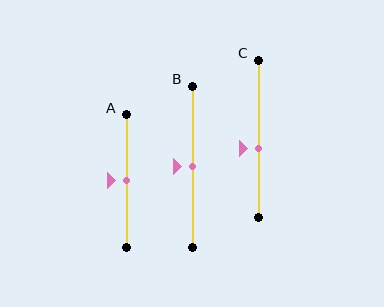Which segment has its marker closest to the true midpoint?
Segment A has its marker closest to the true midpoint.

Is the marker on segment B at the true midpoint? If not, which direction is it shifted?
Yes, the marker on segment B is at the true midpoint.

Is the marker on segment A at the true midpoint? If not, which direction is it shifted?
Yes, the marker on segment A is at the true midpoint.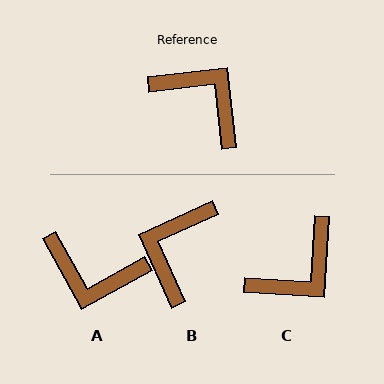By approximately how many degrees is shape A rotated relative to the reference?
Approximately 158 degrees clockwise.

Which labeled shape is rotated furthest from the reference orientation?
A, about 158 degrees away.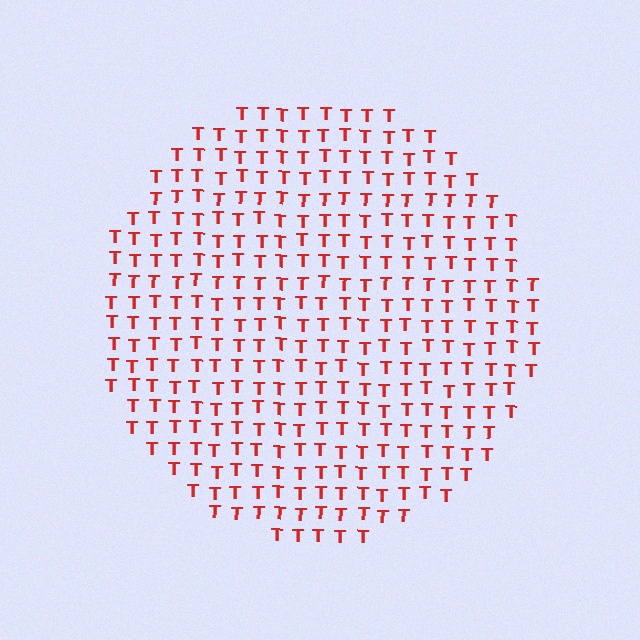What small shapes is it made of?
It is made of small letter T's.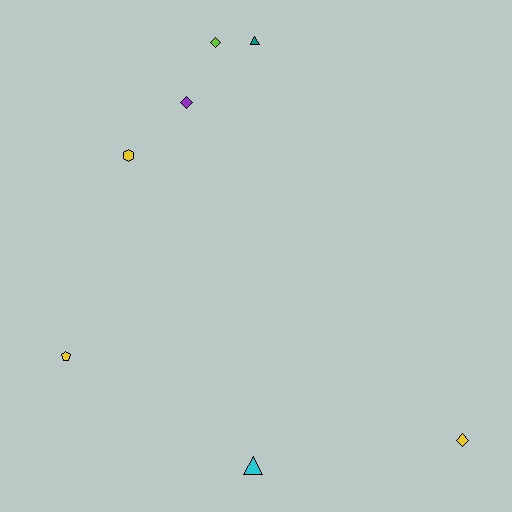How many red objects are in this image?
There are no red objects.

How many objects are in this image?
There are 7 objects.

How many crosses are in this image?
There are no crosses.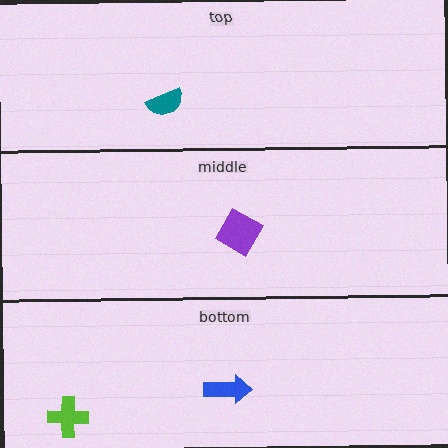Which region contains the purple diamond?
The middle region.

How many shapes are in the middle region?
1.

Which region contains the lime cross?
The bottom region.